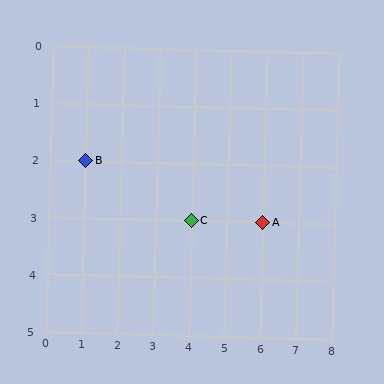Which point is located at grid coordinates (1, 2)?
Point B is at (1, 2).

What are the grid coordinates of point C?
Point C is at grid coordinates (4, 3).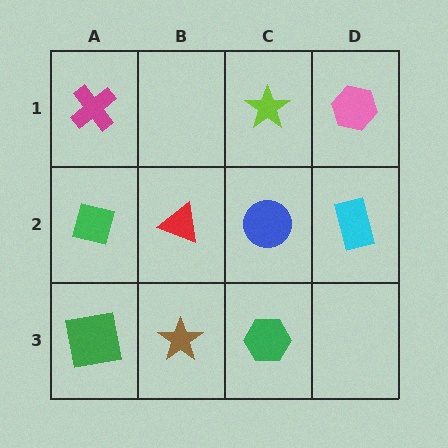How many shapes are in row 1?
3 shapes.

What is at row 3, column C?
A green hexagon.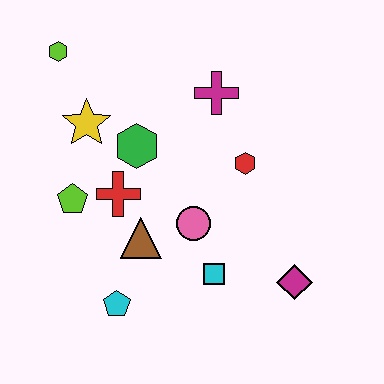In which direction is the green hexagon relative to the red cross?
The green hexagon is above the red cross.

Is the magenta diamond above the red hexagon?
No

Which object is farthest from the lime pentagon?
The magenta diamond is farthest from the lime pentagon.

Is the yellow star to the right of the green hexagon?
No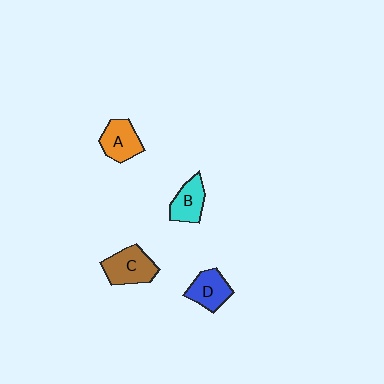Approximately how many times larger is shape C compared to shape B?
Approximately 1.3 times.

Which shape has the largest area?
Shape C (brown).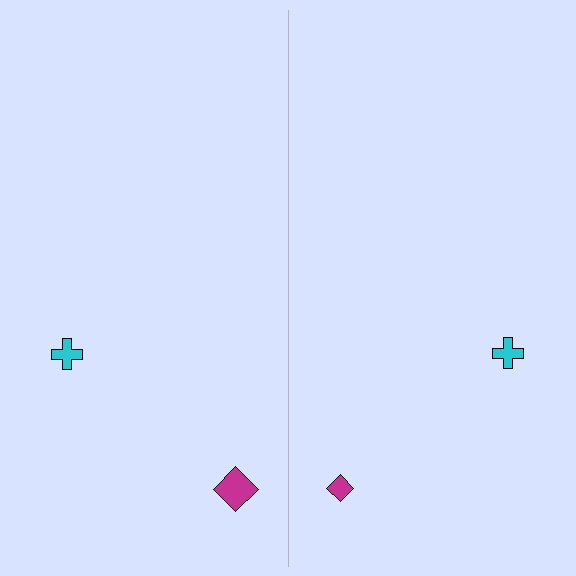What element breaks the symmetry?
The magenta diamond on the right side has a different size than its mirror counterpart.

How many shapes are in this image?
There are 4 shapes in this image.